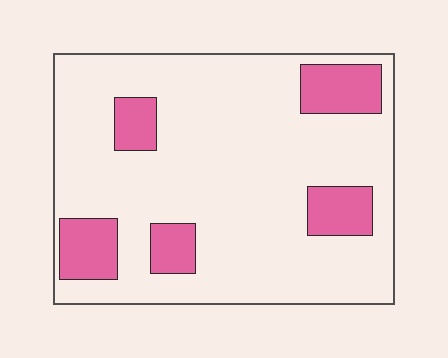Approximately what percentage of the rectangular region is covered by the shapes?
Approximately 20%.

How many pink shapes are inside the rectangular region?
5.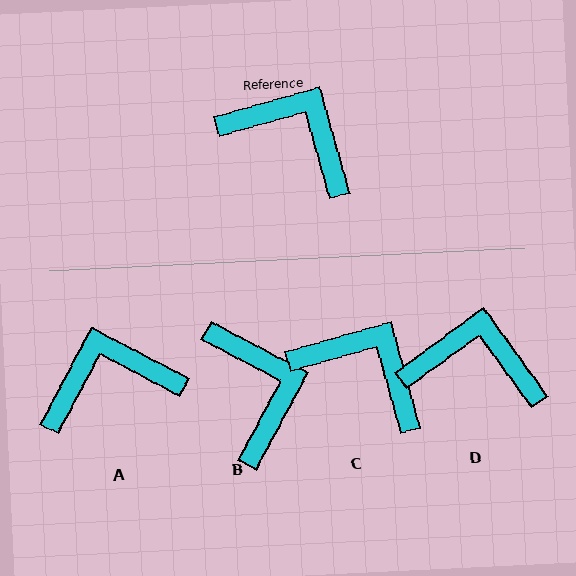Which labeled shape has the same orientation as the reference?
C.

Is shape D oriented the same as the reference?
No, it is off by about 21 degrees.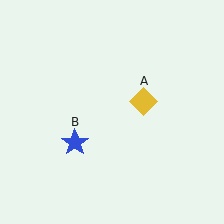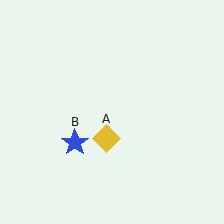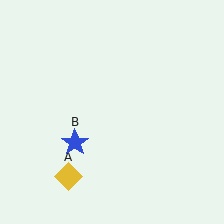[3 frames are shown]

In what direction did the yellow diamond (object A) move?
The yellow diamond (object A) moved down and to the left.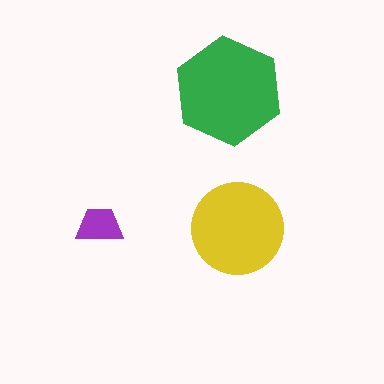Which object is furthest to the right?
The yellow circle is rightmost.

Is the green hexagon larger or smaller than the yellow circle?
Larger.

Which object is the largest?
The green hexagon.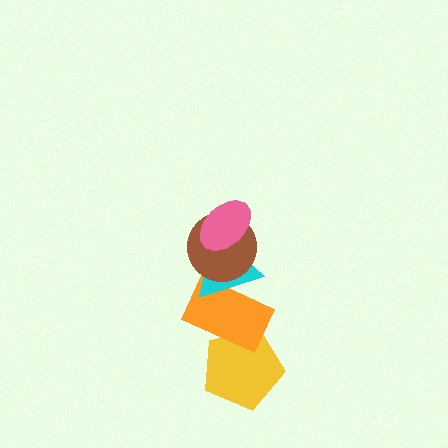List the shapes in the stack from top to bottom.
From top to bottom: the pink ellipse, the brown circle, the cyan triangle, the orange rectangle, the yellow pentagon.